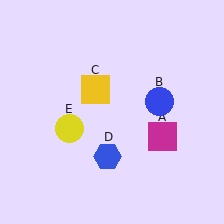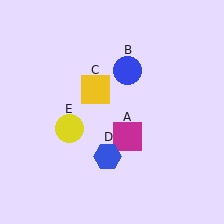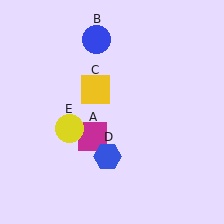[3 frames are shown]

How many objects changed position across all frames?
2 objects changed position: magenta square (object A), blue circle (object B).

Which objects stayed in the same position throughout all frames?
Yellow square (object C) and blue hexagon (object D) and yellow circle (object E) remained stationary.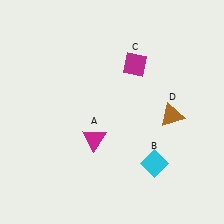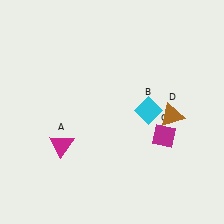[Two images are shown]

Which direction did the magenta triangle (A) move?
The magenta triangle (A) moved left.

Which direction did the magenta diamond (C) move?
The magenta diamond (C) moved down.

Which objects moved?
The objects that moved are: the magenta triangle (A), the cyan diamond (B), the magenta diamond (C).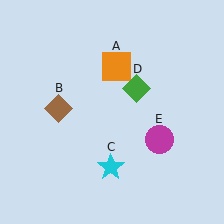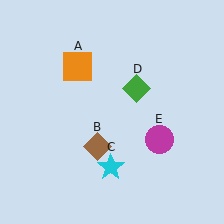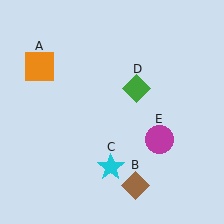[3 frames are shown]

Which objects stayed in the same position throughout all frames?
Cyan star (object C) and green diamond (object D) and magenta circle (object E) remained stationary.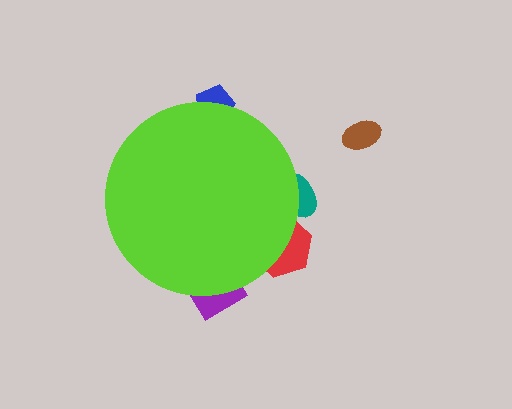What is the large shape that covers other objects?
A lime circle.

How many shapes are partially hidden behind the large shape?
4 shapes are partially hidden.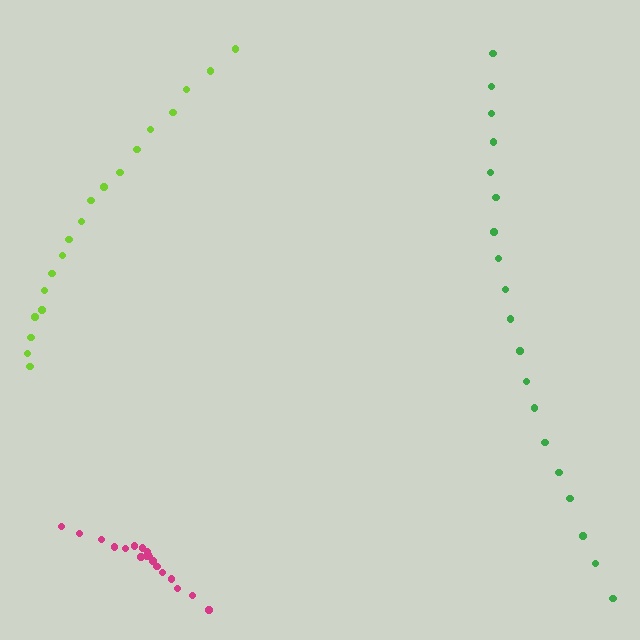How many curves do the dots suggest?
There are 3 distinct paths.